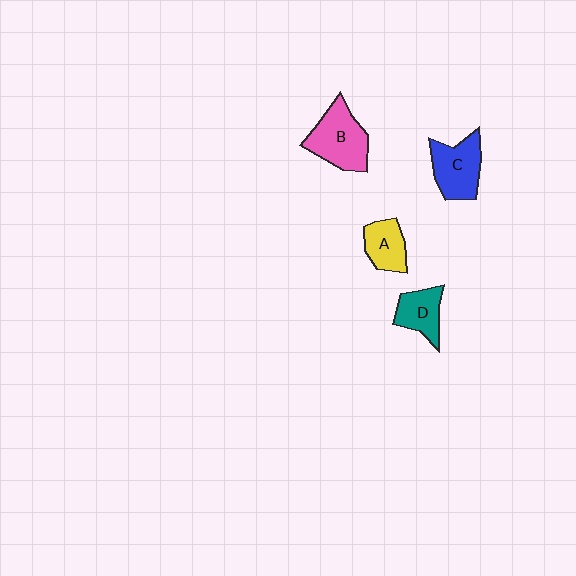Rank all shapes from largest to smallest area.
From largest to smallest: B (pink), C (blue), D (teal), A (yellow).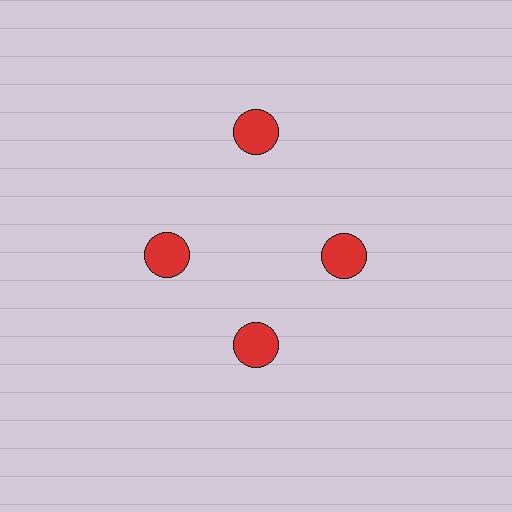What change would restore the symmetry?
The symmetry would be restored by moving it inward, back onto the ring so that all 4 circles sit at equal angles and equal distance from the center.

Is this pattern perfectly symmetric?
No. The 4 red circles are arranged in a ring, but one element near the 12 o'clock position is pushed outward from the center, breaking the 4-fold rotational symmetry.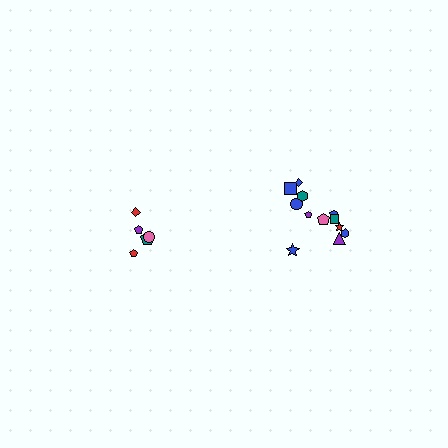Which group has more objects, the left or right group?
The right group.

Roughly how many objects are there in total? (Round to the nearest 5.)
Roughly 15 objects in total.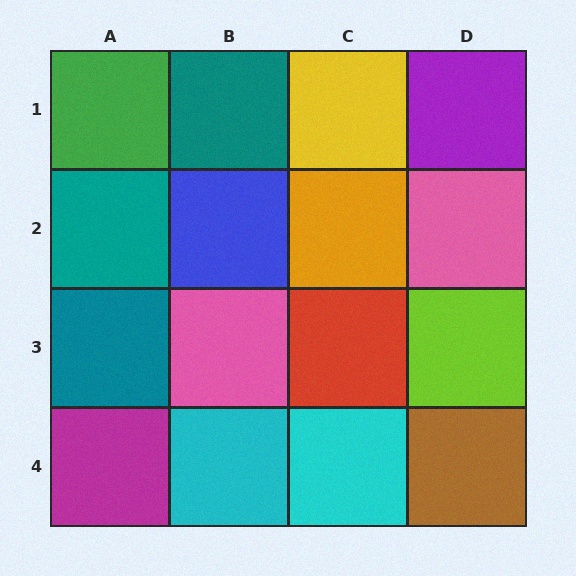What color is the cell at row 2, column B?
Blue.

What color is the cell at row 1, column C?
Yellow.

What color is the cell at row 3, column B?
Pink.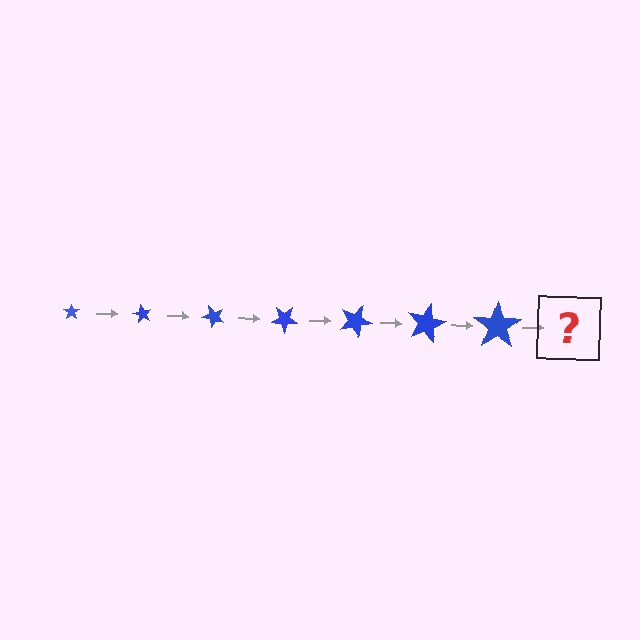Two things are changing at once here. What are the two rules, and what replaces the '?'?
The two rules are that the star grows larger each step and it rotates 60 degrees each step. The '?' should be a star, larger than the previous one and rotated 420 degrees from the start.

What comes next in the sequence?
The next element should be a star, larger than the previous one and rotated 420 degrees from the start.